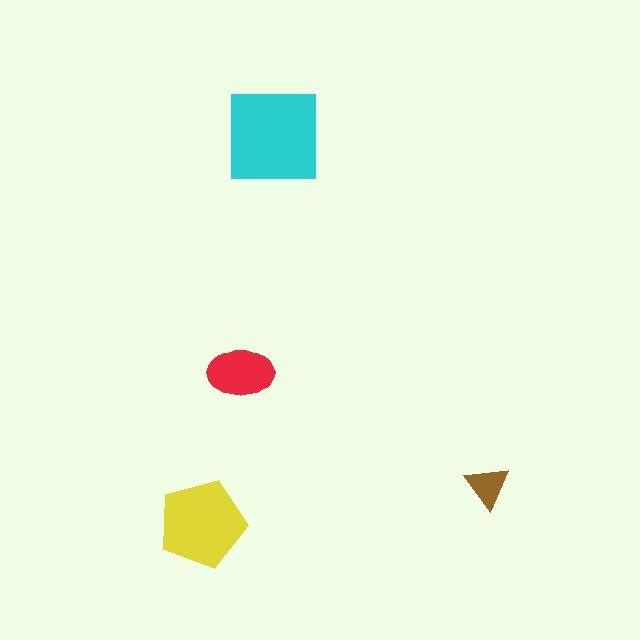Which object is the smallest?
The brown triangle.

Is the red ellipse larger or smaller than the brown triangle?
Larger.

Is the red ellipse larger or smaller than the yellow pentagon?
Smaller.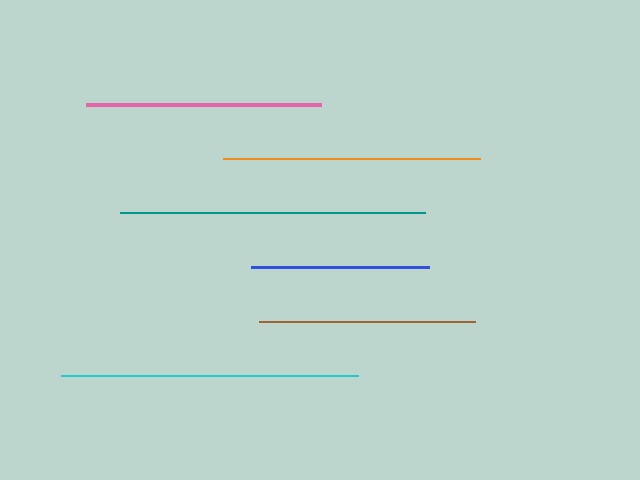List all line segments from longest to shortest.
From longest to shortest: teal, cyan, orange, pink, brown, blue.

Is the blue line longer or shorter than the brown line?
The brown line is longer than the blue line.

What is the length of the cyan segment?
The cyan segment is approximately 296 pixels long.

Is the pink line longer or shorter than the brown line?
The pink line is longer than the brown line.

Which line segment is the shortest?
The blue line is the shortest at approximately 178 pixels.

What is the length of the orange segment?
The orange segment is approximately 257 pixels long.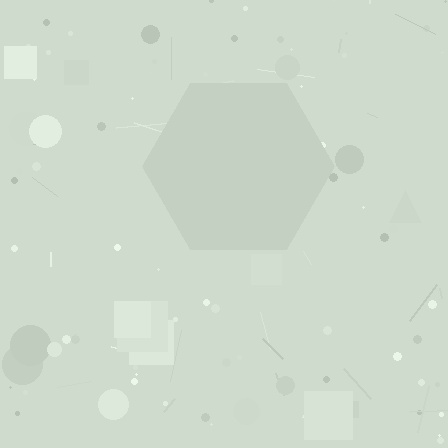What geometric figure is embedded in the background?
A hexagon is embedded in the background.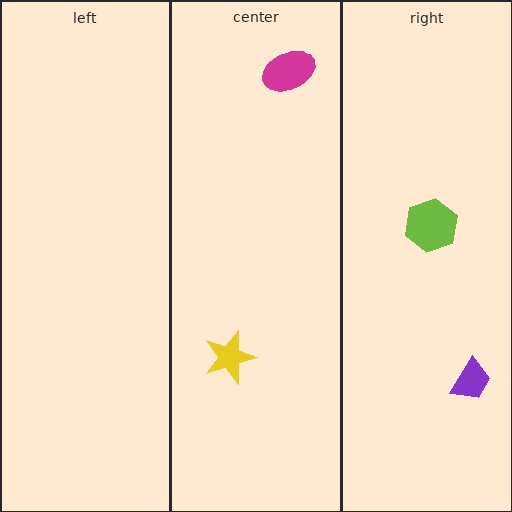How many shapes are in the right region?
2.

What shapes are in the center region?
The yellow star, the magenta ellipse.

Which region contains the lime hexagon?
The right region.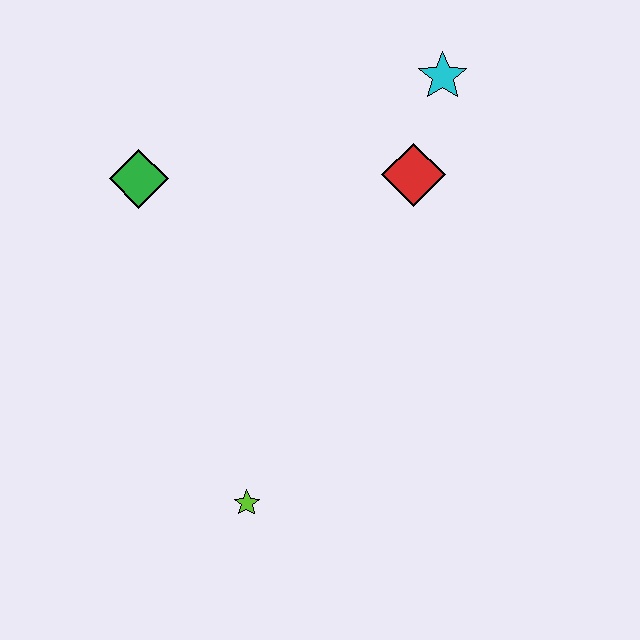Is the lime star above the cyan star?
No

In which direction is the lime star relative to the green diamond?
The lime star is below the green diamond.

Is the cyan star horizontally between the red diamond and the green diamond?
No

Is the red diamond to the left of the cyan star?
Yes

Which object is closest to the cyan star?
The red diamond is closest to the cyan star.